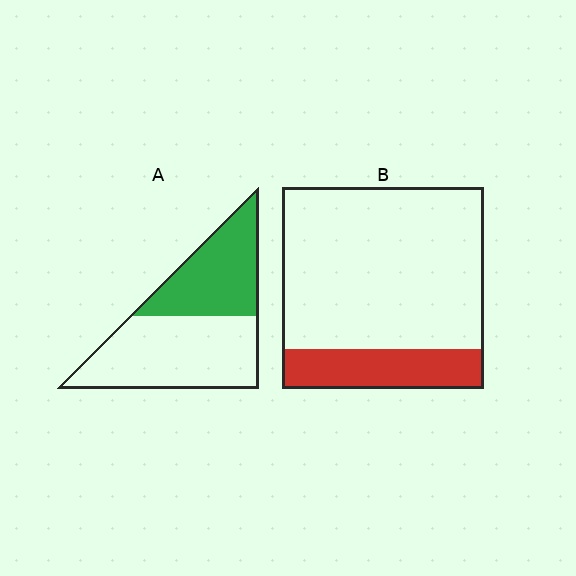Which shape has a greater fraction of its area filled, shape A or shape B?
Shape A.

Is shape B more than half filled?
No.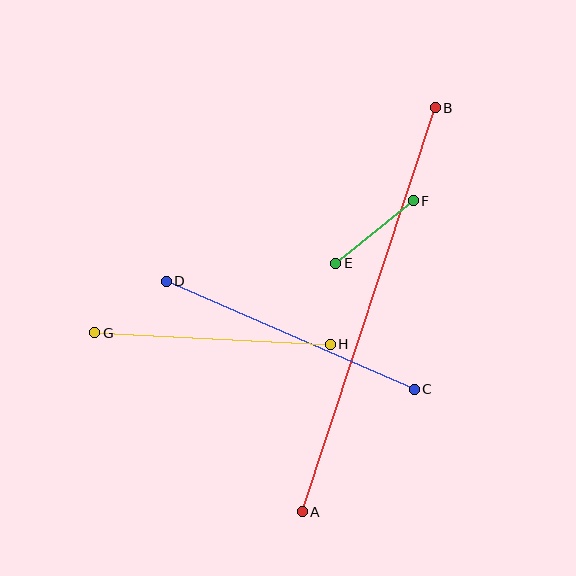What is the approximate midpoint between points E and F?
The midpoint is at approximately (375, 232) pixels.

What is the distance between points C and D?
The distance is approximately 271 pixels.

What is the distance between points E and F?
The distance is approximately 100 pixels.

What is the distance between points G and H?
The distance is approximately 236 pixels.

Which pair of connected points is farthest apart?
Points A and B are farthest apart.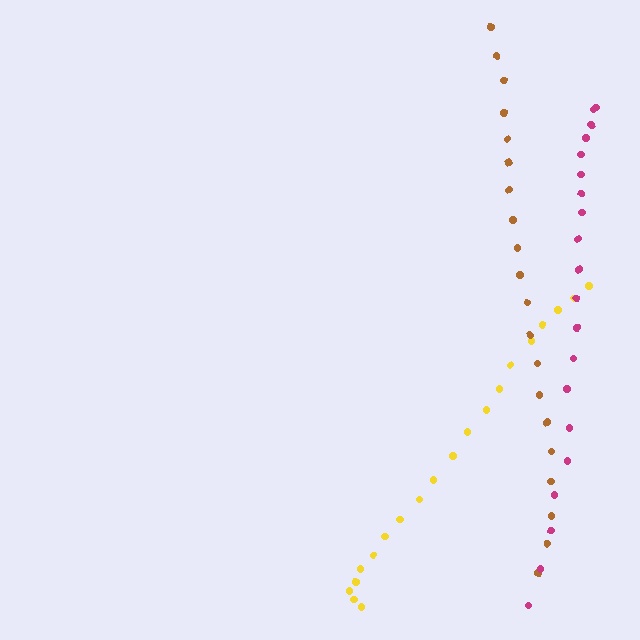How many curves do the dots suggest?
There are 3 distinct paths.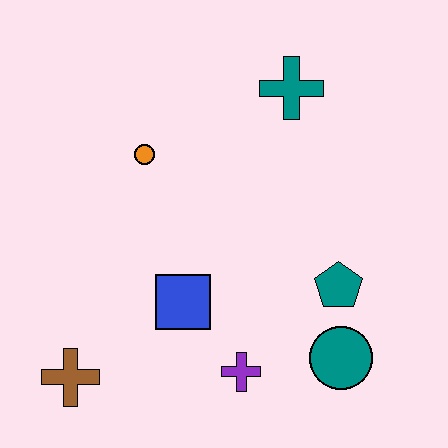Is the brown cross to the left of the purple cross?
Yes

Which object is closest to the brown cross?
The blue square is closest to the brown cross.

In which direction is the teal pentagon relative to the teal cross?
The teal pentagon is below the teal cross.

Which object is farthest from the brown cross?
The teal cross is farthest from the brown cross.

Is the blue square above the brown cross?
Yes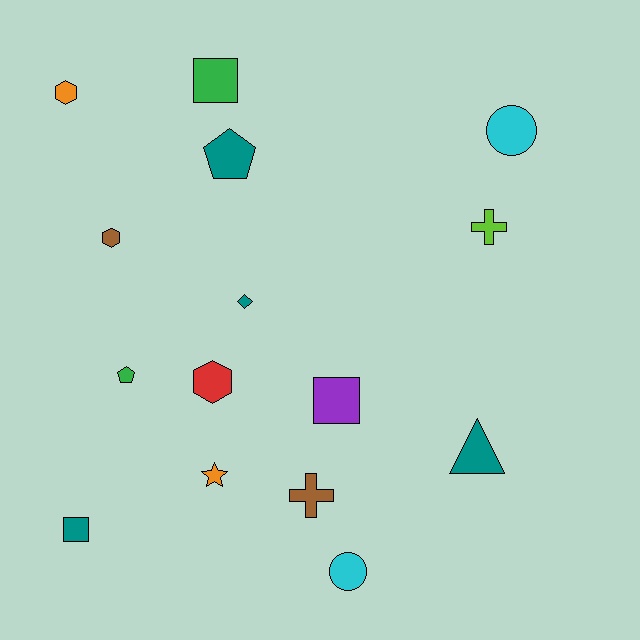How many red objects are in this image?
There is 1 red object.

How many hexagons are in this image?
There are 3 hexagons.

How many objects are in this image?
There are 15 objects.